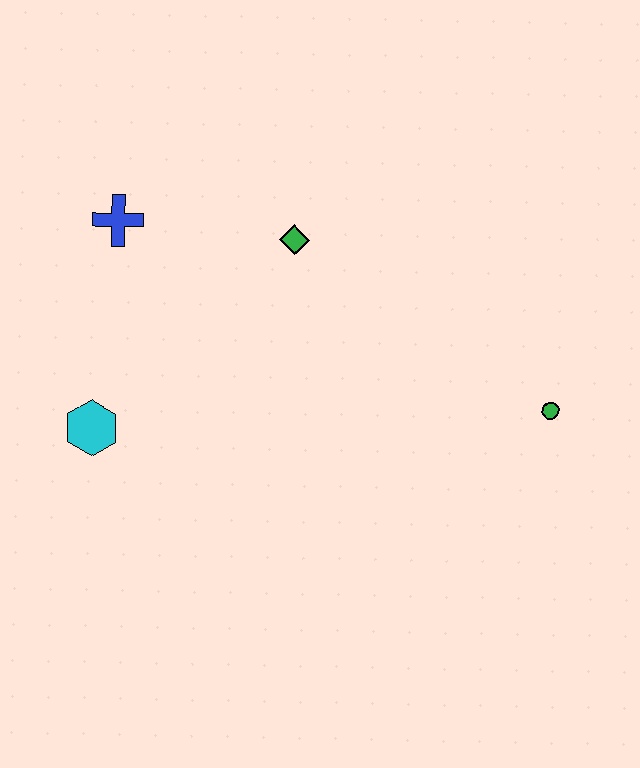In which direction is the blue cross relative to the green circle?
The blue cross is to the left of the green circle.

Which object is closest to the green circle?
The green diamond is closest to the green circle.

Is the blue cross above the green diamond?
Yes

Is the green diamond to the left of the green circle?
Yes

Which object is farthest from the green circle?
The blue cross is farthest from the green circle.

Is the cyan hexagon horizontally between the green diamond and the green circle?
No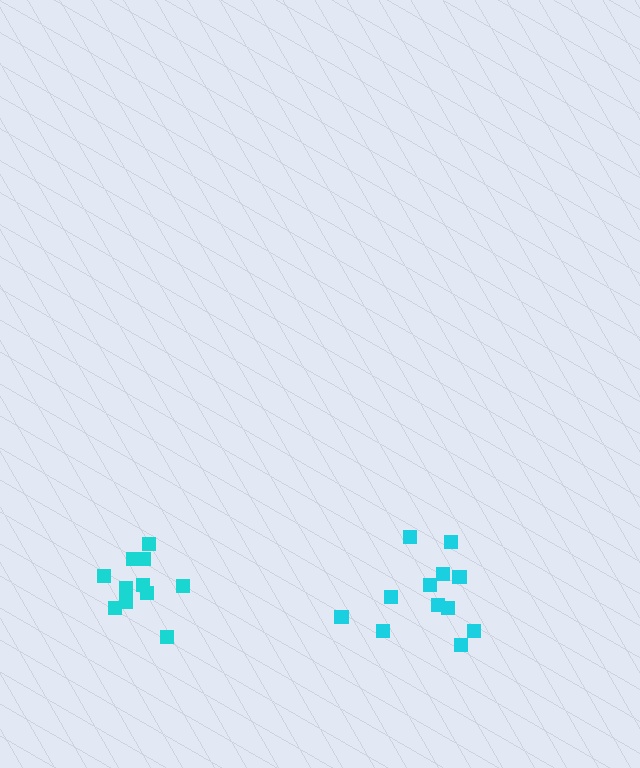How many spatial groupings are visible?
There are 2 spatial groupings.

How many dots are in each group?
Group 1: 12 dots, Group 2: 11 dots (23 total).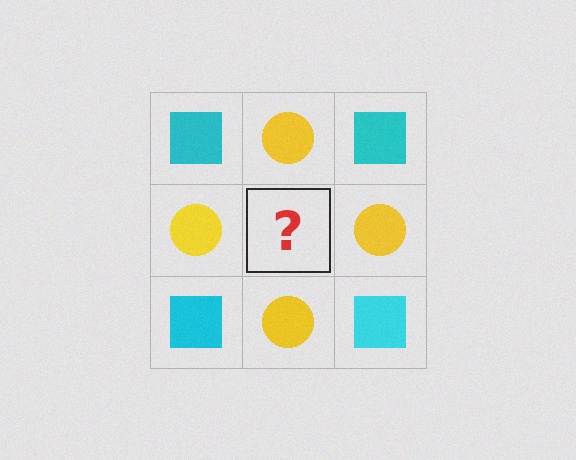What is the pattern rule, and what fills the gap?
The rule is that it alternates cyan square and yellow circle in a checkerboard pattern. The gap should be filled with a cyan square.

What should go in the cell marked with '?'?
The missing cell should contain a cyan square.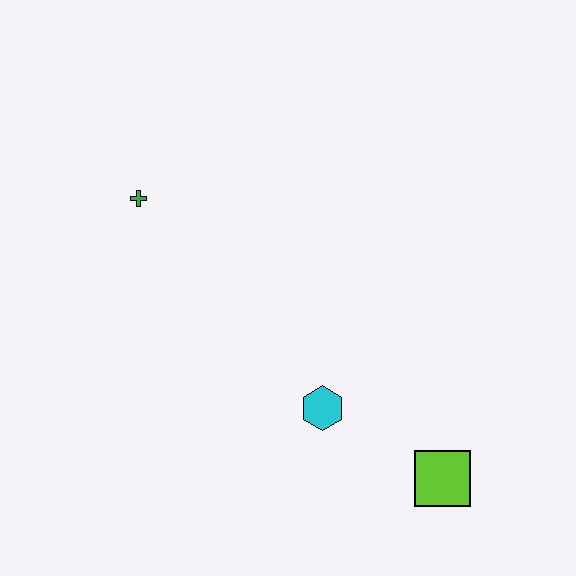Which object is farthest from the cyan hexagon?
The green cross is farthest from the cyan hexagon.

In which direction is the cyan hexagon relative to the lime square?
The cyan hexagon is to the left of the lime square.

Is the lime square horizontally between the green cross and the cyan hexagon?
No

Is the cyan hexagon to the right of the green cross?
Yes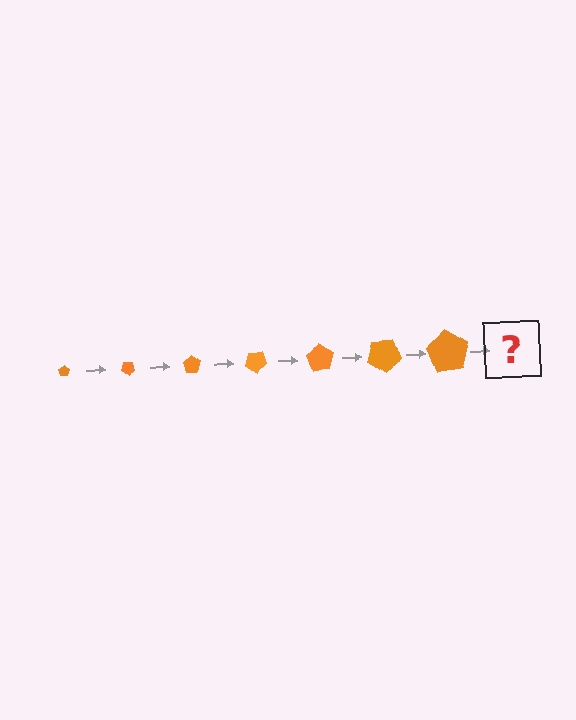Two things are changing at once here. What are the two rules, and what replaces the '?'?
The two rules are that the pentagon grows larger each step and it rotates 35 degrees each step. The '?' should be a pentagon, larger than the previous one and rotated 245 degrees from the start.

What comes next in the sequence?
The next element should be a pentagon, larger than the previous one and rotated 245 degrees from the start.